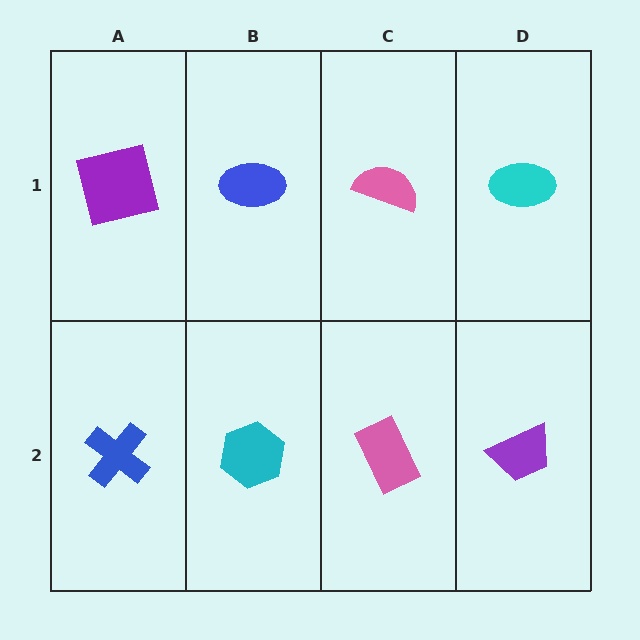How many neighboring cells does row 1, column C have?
3.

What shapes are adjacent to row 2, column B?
A blue ellipse (row 1, column B), a blue cross (row 2, column A), a pink rectangle (row 2, column C).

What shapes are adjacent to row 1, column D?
A purple trapezoid (row 2, column D), a pink semicircle (row 1, column C).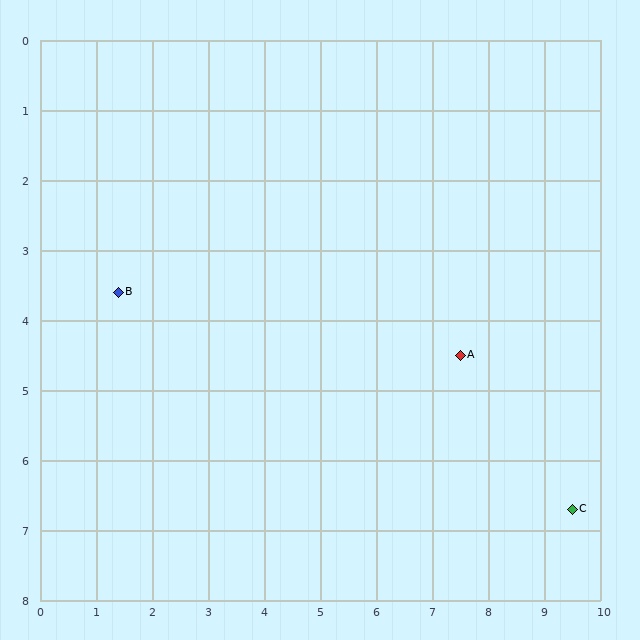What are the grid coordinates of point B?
Point B is at approximately (1.4, 3.6).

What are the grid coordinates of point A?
Point A is at approximately (7.5, 4.5).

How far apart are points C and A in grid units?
Points C and A are about 3.0 grid units apart.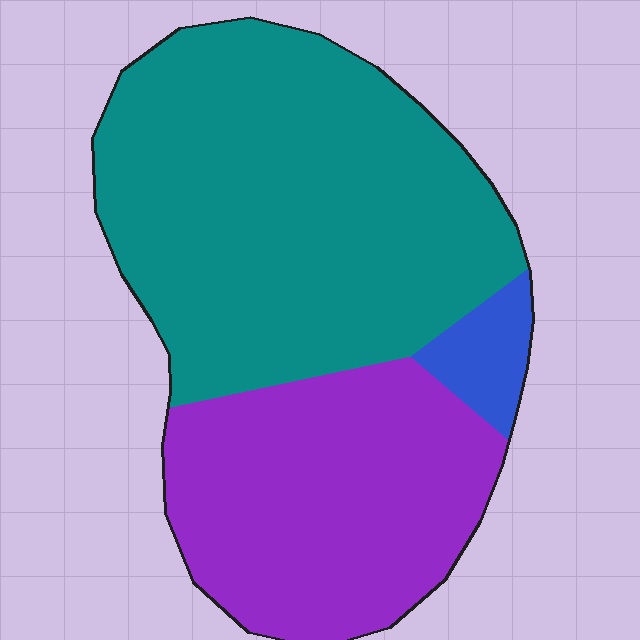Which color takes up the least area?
Blue, at roughly 5%.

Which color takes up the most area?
Teal, at roughly 60%.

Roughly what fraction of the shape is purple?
Purple takes up about three eighths (3/8) of the shape.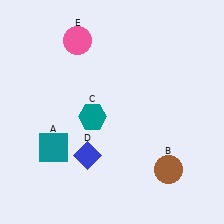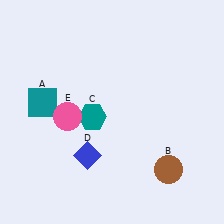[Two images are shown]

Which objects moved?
The objects that moved are: the teal square (A), the pink circle (E).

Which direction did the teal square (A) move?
The teal square (A) moved up.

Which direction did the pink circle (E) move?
The pink circle (E) moved down.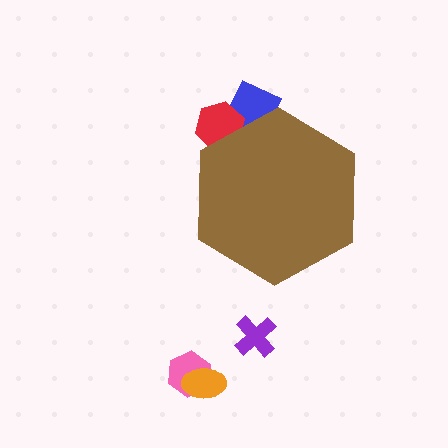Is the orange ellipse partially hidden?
No, the orange ellipse is fully visible.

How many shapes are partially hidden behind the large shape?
2 shapes are partially hidden.